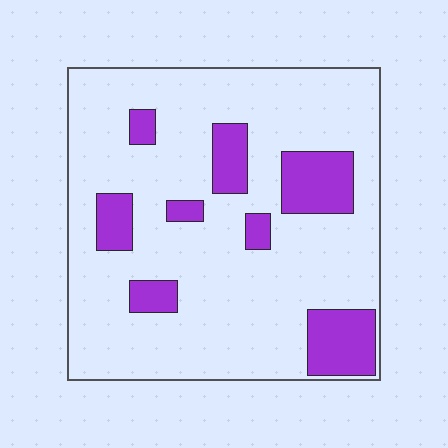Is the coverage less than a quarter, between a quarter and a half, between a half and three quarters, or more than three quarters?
Less than a quarter.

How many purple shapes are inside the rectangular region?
8.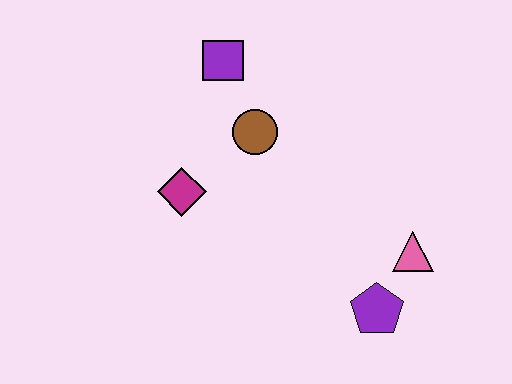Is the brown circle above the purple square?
No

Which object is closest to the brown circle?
The purple square is closest to the brown circle.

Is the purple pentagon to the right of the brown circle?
Yes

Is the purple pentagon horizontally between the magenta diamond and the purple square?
No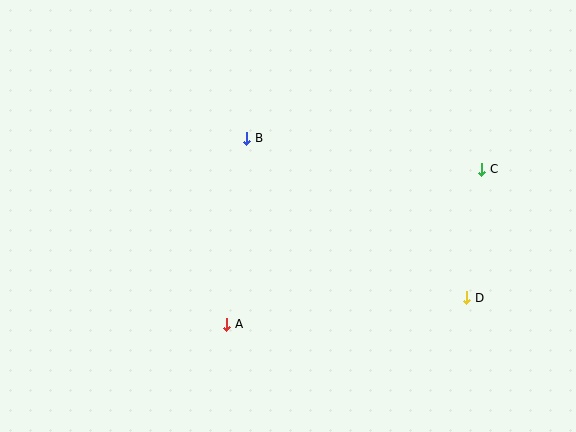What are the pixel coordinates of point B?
Point B is at (247, 138).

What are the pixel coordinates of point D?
Point D is at (467, 298).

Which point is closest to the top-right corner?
Point C is closest to the top-right corner.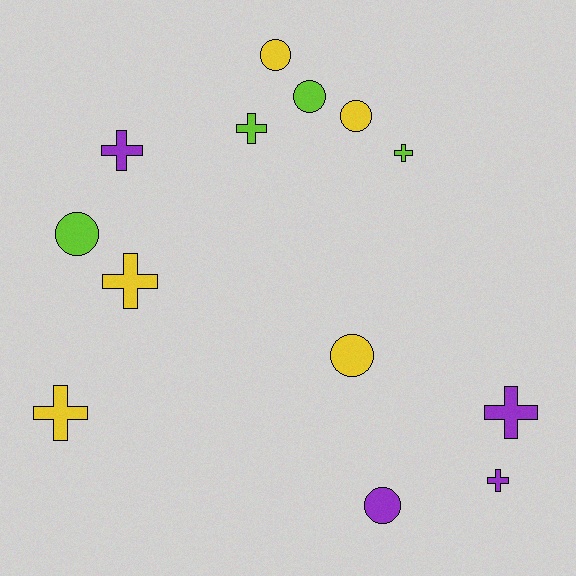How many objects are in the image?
There are 13 objects.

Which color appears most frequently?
Yellow, with 5 objects.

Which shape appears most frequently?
Cross, with 7 objects.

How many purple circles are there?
There is 1 purple circle.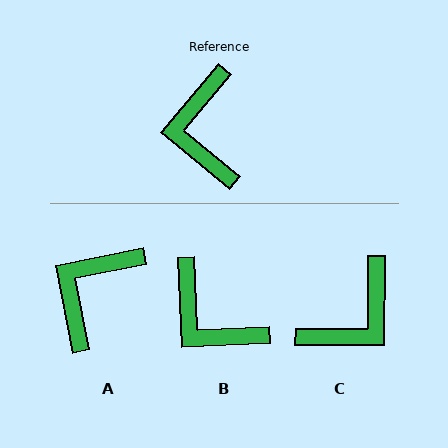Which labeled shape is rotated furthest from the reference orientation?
C, about 130 degrees away.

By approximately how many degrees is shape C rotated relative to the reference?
Approximately 130 degrees counter-clockwise.